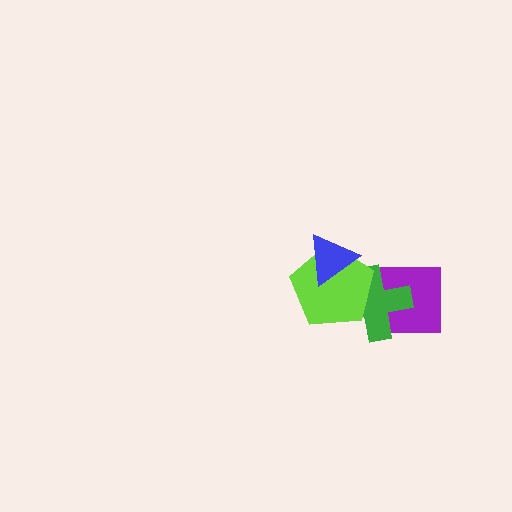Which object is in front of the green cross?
The lime pentagon is in front of the green cross.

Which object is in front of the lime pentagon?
The blue triangle is in front of the lime pentagon.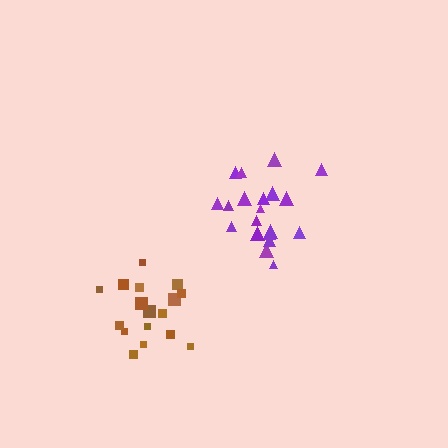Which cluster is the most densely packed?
Brown.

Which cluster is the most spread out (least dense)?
Purple.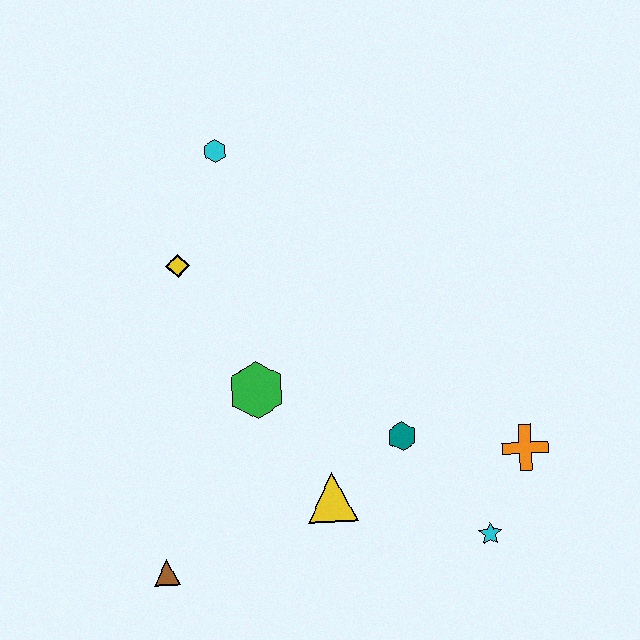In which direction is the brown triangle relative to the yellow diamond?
The brown triangle is below the yellow diamond.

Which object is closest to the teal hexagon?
The yellow triangle is closest to the teal hexagon.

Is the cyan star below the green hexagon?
Yes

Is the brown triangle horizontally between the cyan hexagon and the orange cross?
No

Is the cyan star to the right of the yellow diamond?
Yes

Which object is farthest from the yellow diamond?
The cyan star is farthest from the yellow diamond.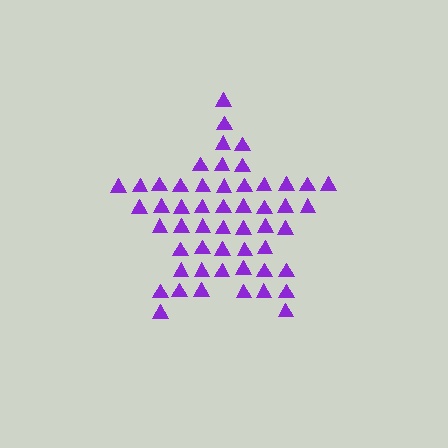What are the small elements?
The small elements are triangles.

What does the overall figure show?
The overall figure shows a star.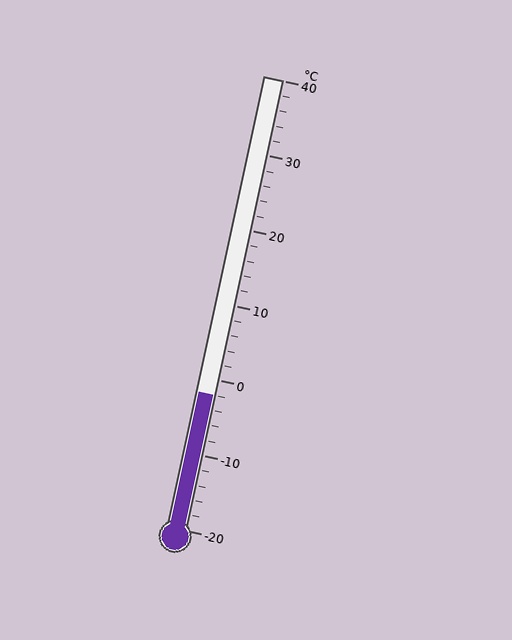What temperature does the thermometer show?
The thermometer shows approximately -2°C.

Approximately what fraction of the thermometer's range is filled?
The thermometer is filled to approximately 30% of its range.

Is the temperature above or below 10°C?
The temperature is below 10°C.